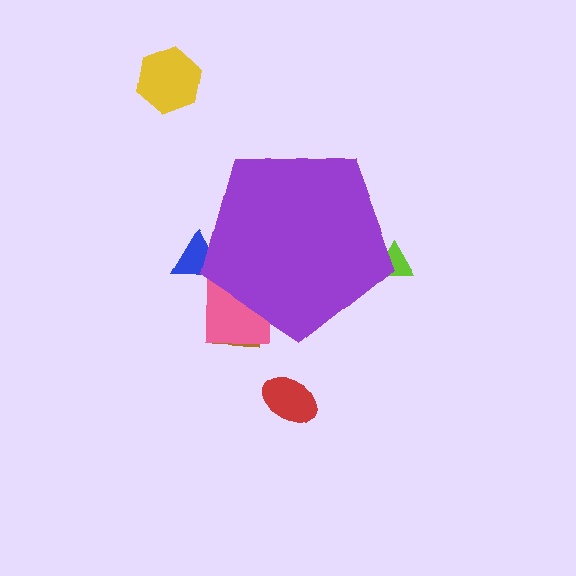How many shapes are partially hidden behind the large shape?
4 shapes are partially hidden.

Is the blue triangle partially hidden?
Yes, the blue triangle is partially hidden behind the purple pentagon.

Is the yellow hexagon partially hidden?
No, the yellow hexagon is fully visible.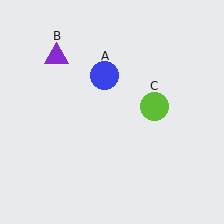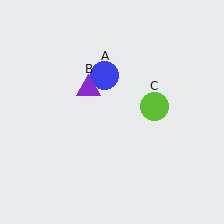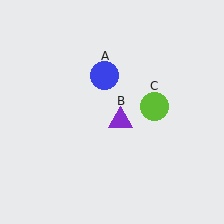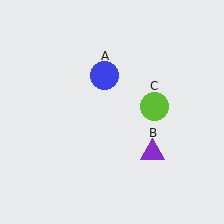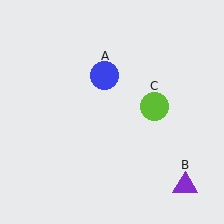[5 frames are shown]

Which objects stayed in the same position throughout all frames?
Blue circle (object A) and lime circle (object C) remained stationary.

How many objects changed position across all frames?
1 object changed position: purple triangle (object B).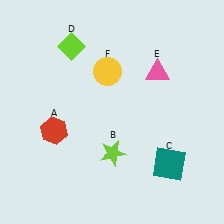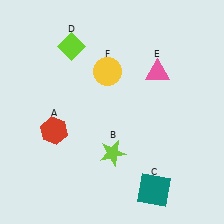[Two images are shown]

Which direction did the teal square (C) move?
The teal square (C) moved down.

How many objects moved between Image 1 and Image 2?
1 object moved between the two images.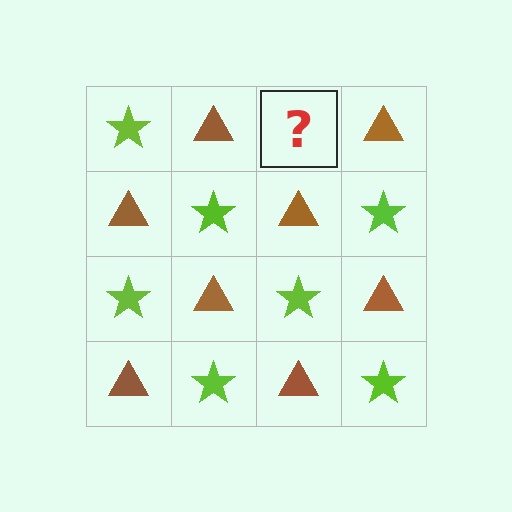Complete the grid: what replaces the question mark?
The question mark should be replaced with a lime star.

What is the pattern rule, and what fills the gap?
The rule is that it alternates lime star and brown triangle in a checkerboard pattern. The gap should be filled with a lime star.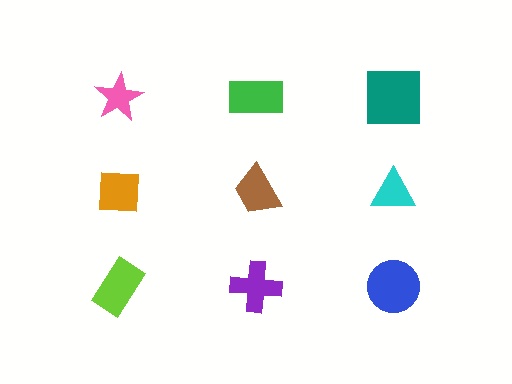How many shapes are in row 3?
3 shapes.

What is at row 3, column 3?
A blue circle.